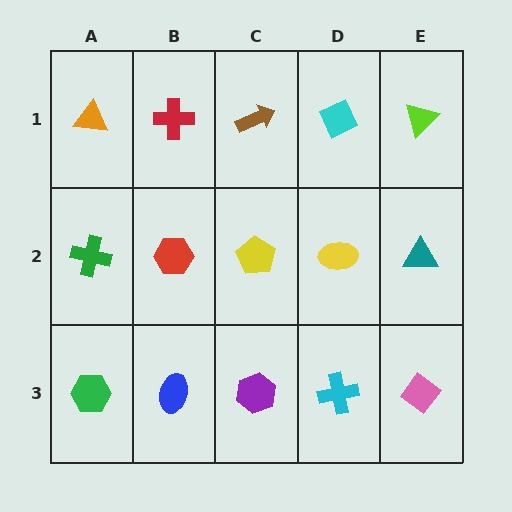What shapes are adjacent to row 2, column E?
A lime triangle (row 1, column E), a pink diamond (row 3, column E), a yellow ellipse (row 2, column D).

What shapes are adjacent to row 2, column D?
A cyan diamond (row 1, column D), a cyan cross (row 3, column D), a yellow pentagon (row 2, column C), a teal triangle (row 2, column E).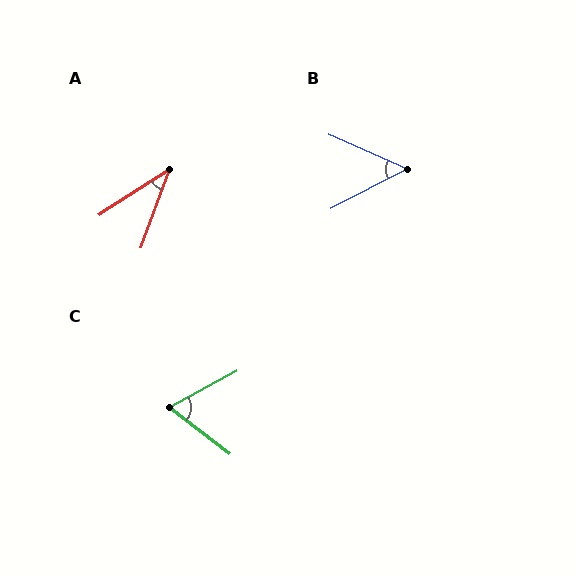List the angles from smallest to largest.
A (37°), B (51°), C (66°).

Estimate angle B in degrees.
Approximately 51 degrees.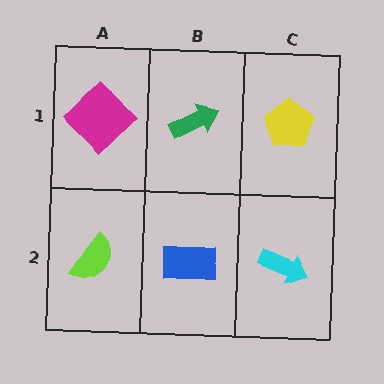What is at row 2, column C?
A cyan arrow.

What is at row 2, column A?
A lime semicircle.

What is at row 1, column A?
A magenta diamond.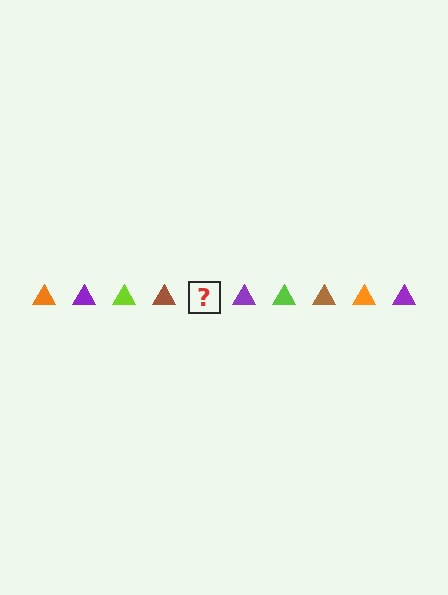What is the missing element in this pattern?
The missing element is an orange triangle.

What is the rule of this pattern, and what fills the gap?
The rule is that the pattern cycles through orange, purple, lime, brown triangles. The gap should be filled with an orange triangle.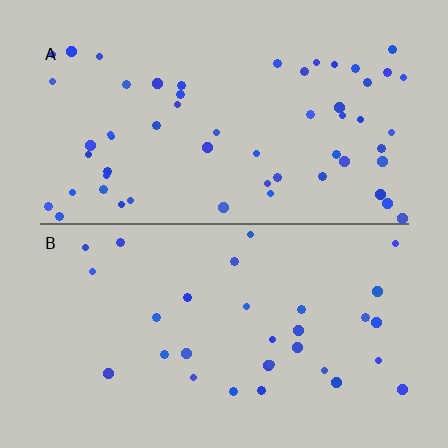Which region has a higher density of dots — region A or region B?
A (the top).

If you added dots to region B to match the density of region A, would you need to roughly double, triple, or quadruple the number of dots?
Approximately double.